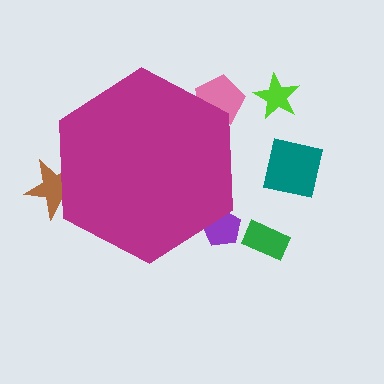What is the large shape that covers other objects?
A magenta hexagon.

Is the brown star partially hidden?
Yes, the brown star is partially hidden behind the magenta hexagon.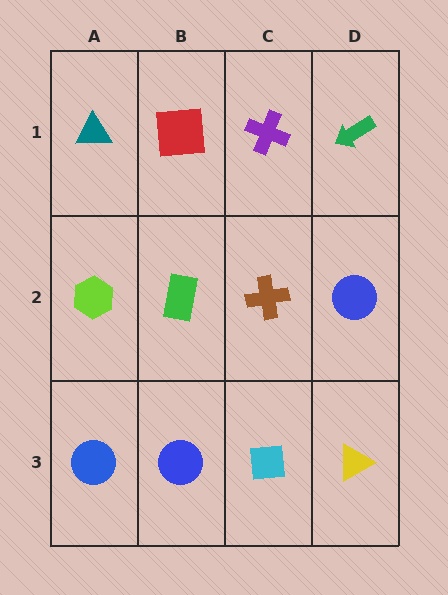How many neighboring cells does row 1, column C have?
3.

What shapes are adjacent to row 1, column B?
A green rectangle (row 2, column B), a teal triangle (row 1, column A), a purple cross (row 1, column C).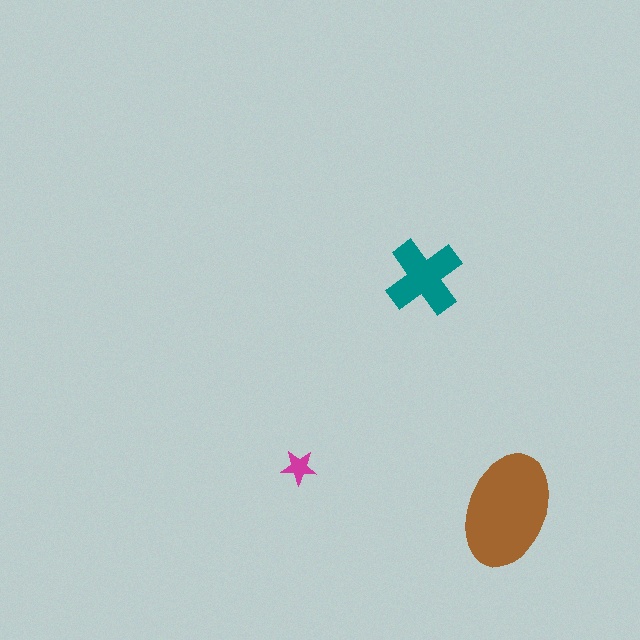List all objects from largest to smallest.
The brown ellipse, the teal cross, the magenta star.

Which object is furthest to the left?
The magenta star is leftmost.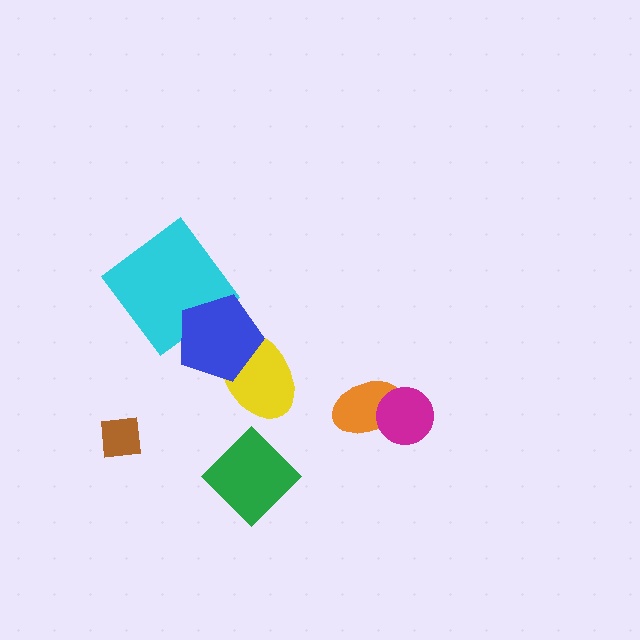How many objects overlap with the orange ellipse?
1 object overlaps with the orange ellipse.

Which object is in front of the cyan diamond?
The blue pentagon is in front of the cyan diamond.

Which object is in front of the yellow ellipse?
The blue pentagon is in front of the yellow ellipse.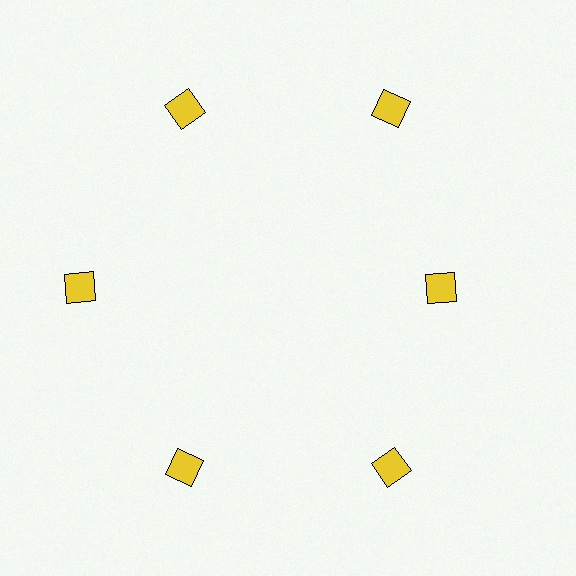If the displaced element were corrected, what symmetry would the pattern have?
It would have 6-fold rotational symmetry — the pattern would map onto itself every 60 degrees.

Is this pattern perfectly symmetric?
No. The 6 yellow squares are arranged in a ring, but one element near the 3 o'clock position is pulled inward toward the center, breaking the 6-fold rotational symmetry.